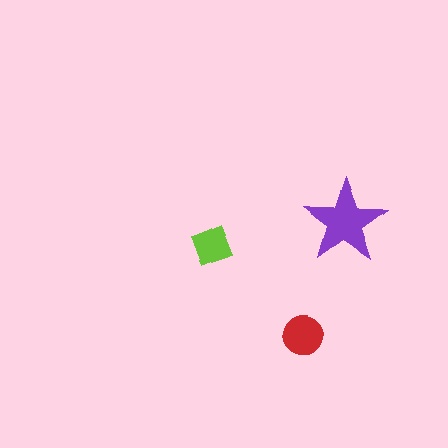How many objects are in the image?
There are 3 objects in the image.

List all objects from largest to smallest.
The purple star, the red circle, the lime diamond.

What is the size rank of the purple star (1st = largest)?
1st.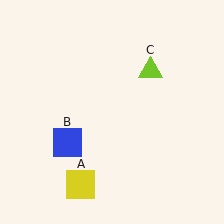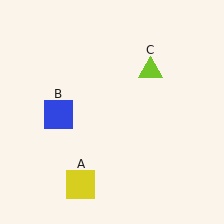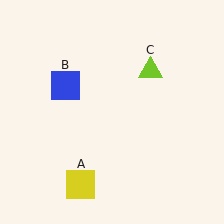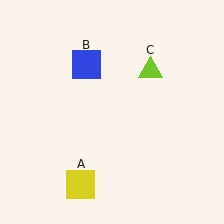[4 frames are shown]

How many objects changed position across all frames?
1 object changed position: blue square (object B).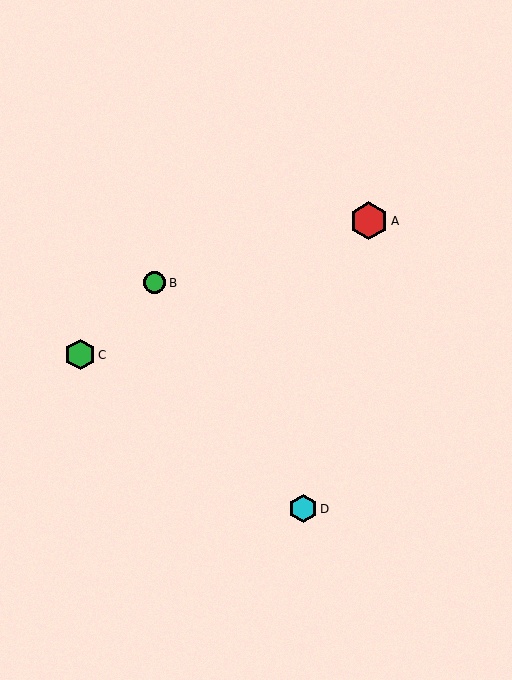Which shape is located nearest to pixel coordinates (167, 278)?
The green circle (labeled B) at (155, 283) is nearest to that location.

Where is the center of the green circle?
The center of the green circle is at (155, 283).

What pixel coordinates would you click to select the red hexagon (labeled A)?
Click at (369, 221) to select the red hexagon A.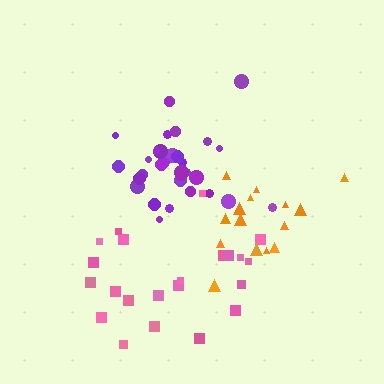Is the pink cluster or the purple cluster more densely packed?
Purple.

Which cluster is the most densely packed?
Purple.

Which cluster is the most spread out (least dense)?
Pink.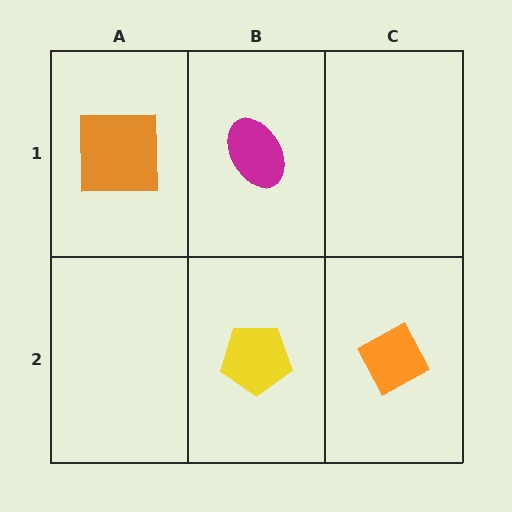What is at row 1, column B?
A magenta ellipse.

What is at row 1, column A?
An orange square.